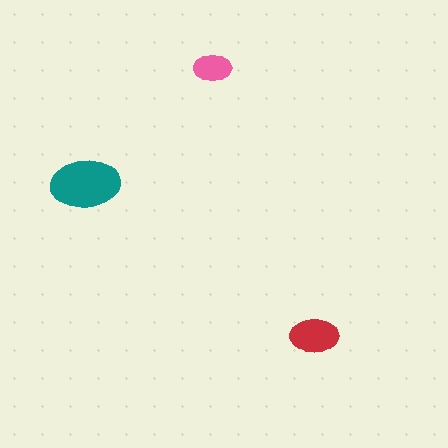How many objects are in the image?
There are 3 objects in the image.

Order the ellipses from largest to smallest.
the teal one, the red one, the pink one.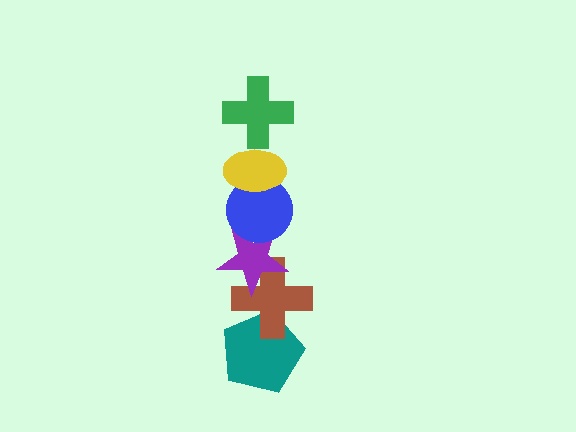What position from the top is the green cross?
The green cross is 1st from the top.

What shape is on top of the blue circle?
The yellow ellipse is on top of the blue circle.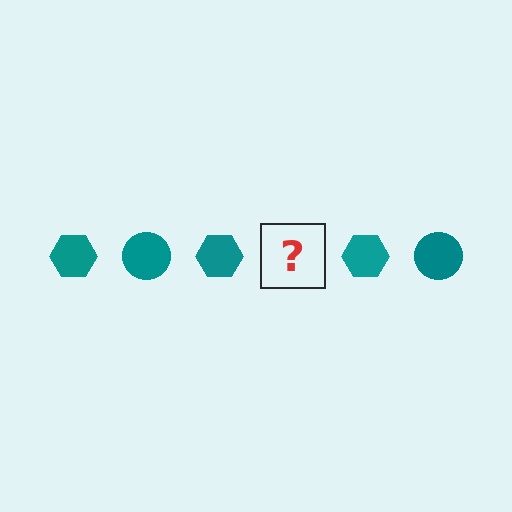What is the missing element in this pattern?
The missing element is a teal circle.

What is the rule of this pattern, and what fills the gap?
The rule is that the pattern cycles through hexagon, circle shapes in teal. The gap should be filled with a teal circle.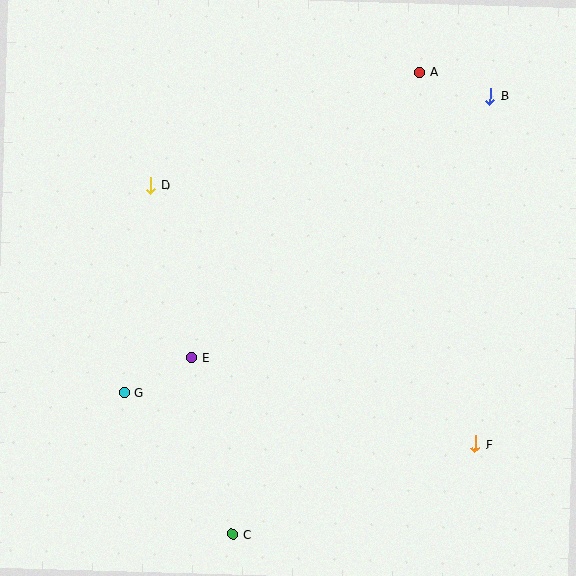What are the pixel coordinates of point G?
Point G is at (124, 392).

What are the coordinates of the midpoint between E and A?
The midpoint between E and A is at (306, 215).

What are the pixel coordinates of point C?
Point C is at (232, 534).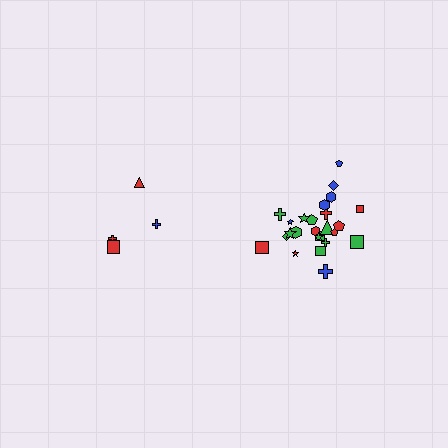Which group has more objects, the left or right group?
The right group.